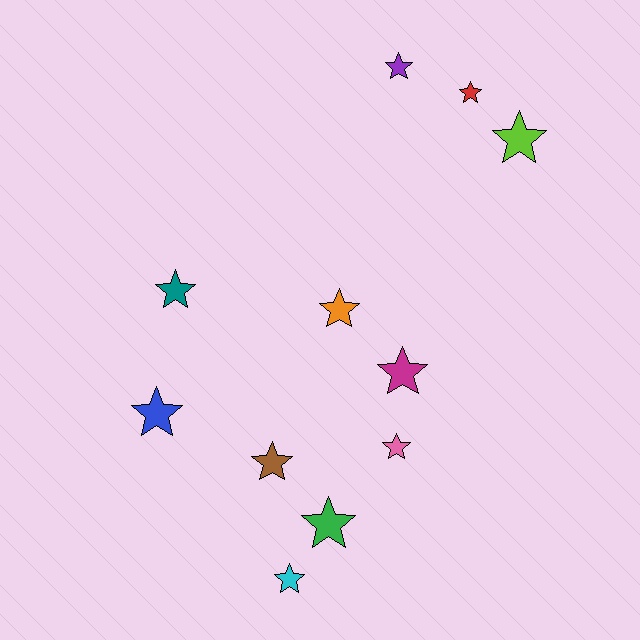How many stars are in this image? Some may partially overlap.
There are 11 stars.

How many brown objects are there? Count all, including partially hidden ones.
There is 1 brown object.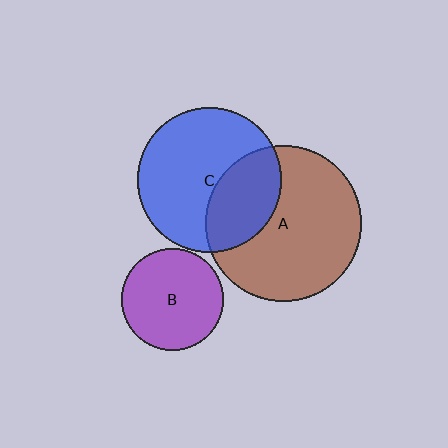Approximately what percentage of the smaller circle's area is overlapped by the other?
Approximately 35%.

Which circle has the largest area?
Circle A (brown).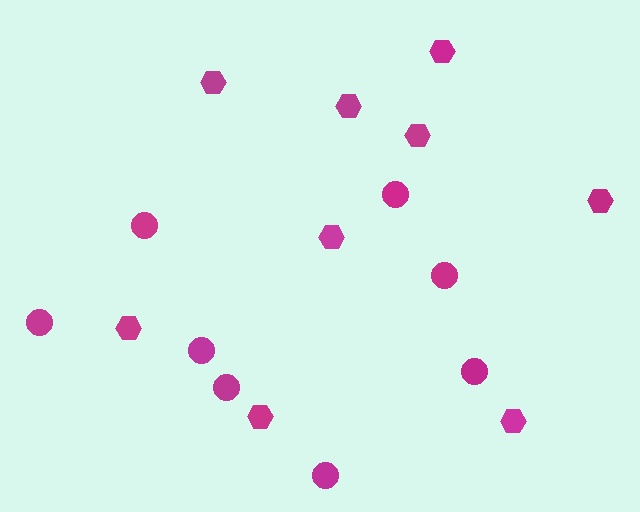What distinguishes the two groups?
There are 2 groups: one group of hexagons (9) and one group of circles (8).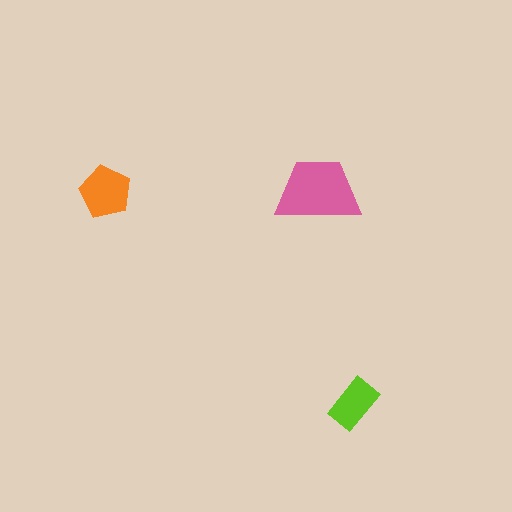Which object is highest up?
The pink trapezoid is topmost.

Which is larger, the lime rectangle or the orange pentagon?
The orange pentagon.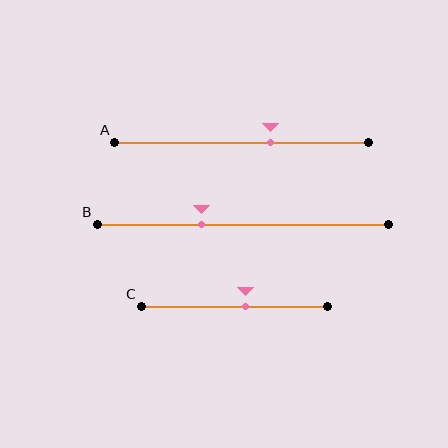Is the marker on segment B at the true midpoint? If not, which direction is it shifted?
No, the marker on segment B is shifted to the left by about 14% of the segment length.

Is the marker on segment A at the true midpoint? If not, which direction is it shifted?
No, the marker on segment A is shifted to the right by about 11% of the segment length.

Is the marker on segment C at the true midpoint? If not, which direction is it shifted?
No, the marker on segment C is shifted to the right by about 6% of the segment length.